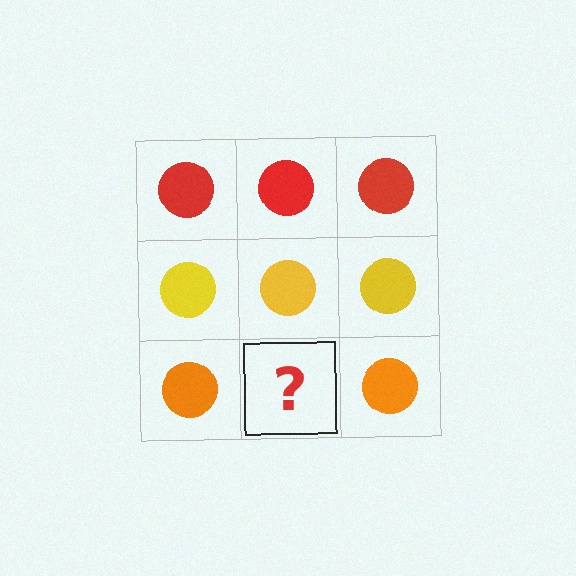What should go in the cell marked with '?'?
The missing cell should contain an orange circle.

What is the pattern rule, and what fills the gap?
The rule is that each row has a consistent color. The gap should be filled with an orange circle.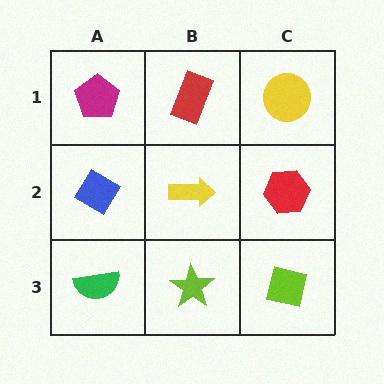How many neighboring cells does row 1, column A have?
2.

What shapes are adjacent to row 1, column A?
A blue diamond (row 2, column A), a red rectangle (row 1, column B).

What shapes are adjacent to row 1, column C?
A red hexagon (row 2, column C), a red rectangle (row 1, column B).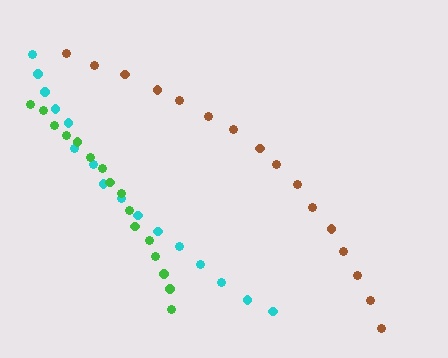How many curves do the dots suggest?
There are 3 distinct paths.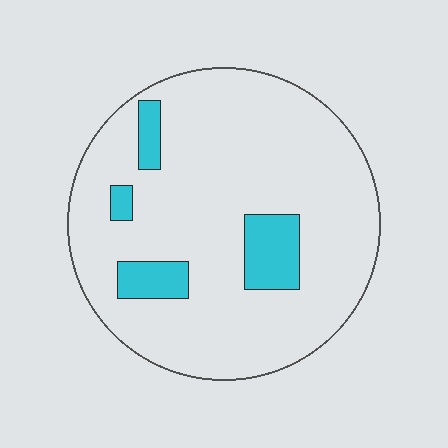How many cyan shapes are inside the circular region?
4.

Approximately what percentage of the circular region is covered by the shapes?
Approximately 10%.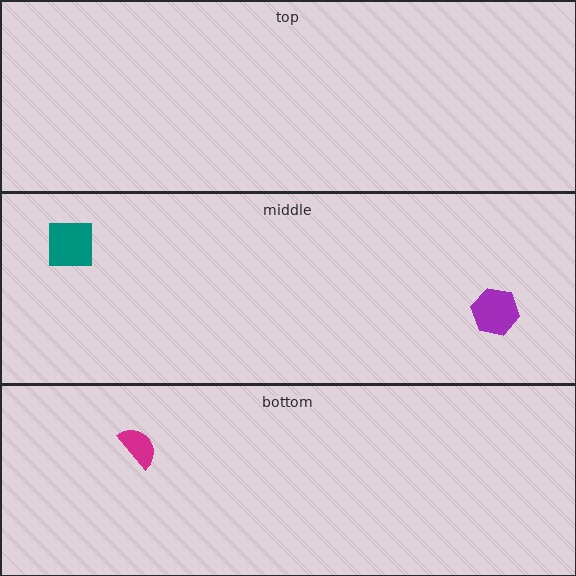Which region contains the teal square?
The middle region.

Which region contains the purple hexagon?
The middle region.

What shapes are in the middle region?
The purple hexagon, the teal square.